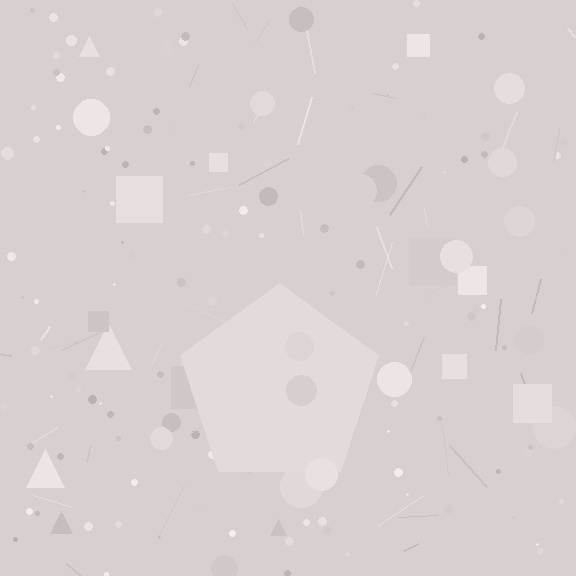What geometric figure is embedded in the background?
A pentagon is embedded in the background.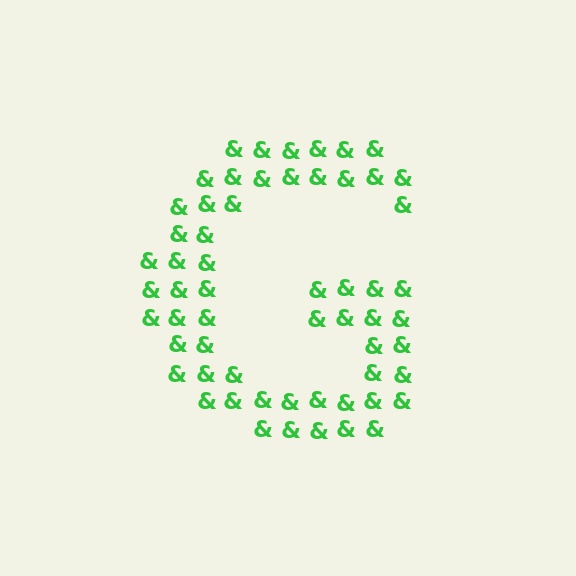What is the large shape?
The large shape is the letter G.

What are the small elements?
The small elements are ampersands.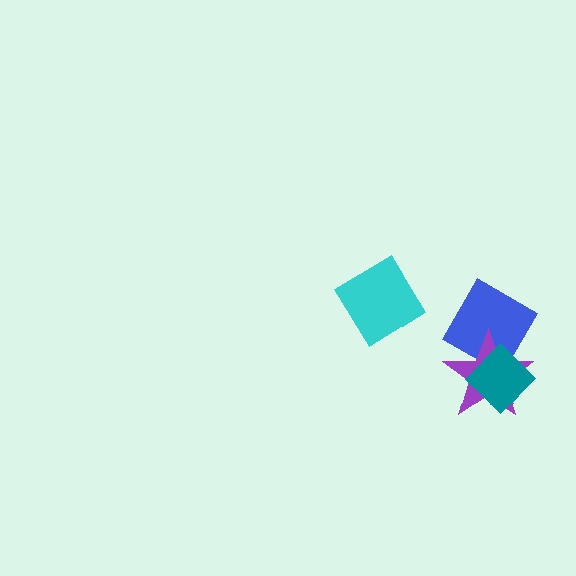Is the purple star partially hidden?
Yes, it is partially covered by another shape.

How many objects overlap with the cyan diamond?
0 objects overlap with the cyan diamond.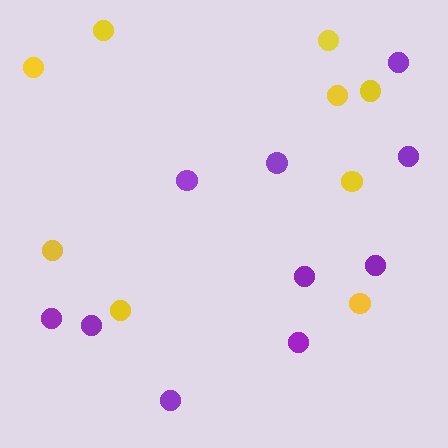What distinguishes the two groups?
There are 2 groups: one group of yellow circles (9) and one group of purple circles (10).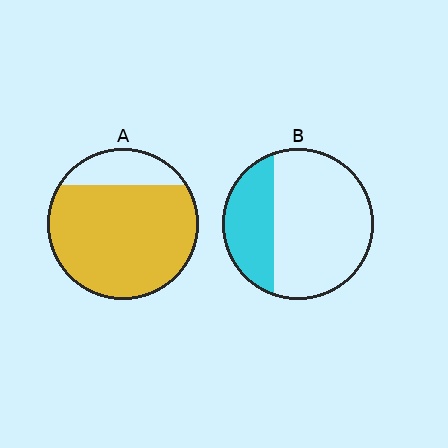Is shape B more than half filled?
No.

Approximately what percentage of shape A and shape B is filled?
A is approximately 80% and B is approximately 30%.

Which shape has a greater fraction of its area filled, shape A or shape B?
Shape A.